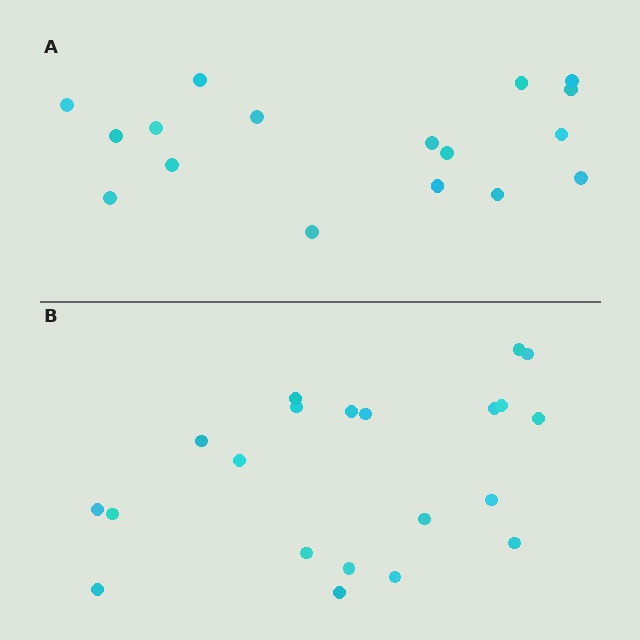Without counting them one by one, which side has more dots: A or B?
Region B (the bottom region) has more dots.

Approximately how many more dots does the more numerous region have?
Region B has about 4 more dots than region A.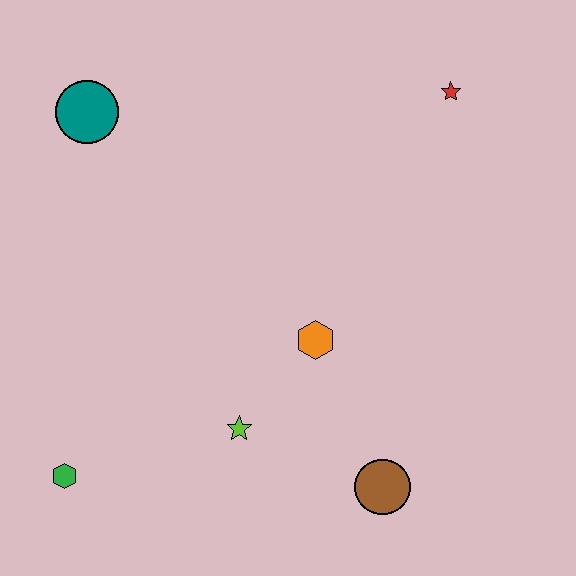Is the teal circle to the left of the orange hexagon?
Yes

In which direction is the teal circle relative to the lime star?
The teal circle is above the lime star.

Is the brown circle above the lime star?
No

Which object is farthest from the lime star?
The red star is farthest from the lime star.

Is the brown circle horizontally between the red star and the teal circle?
Yes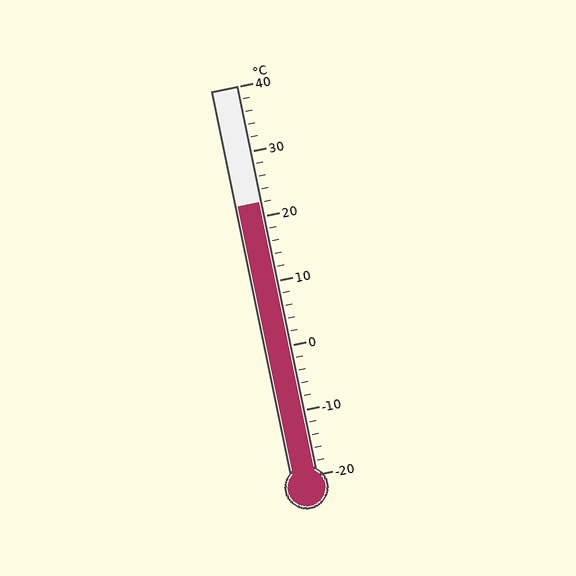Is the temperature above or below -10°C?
The temperature is above -10°C.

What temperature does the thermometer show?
The thermometer shows approximately 22°C.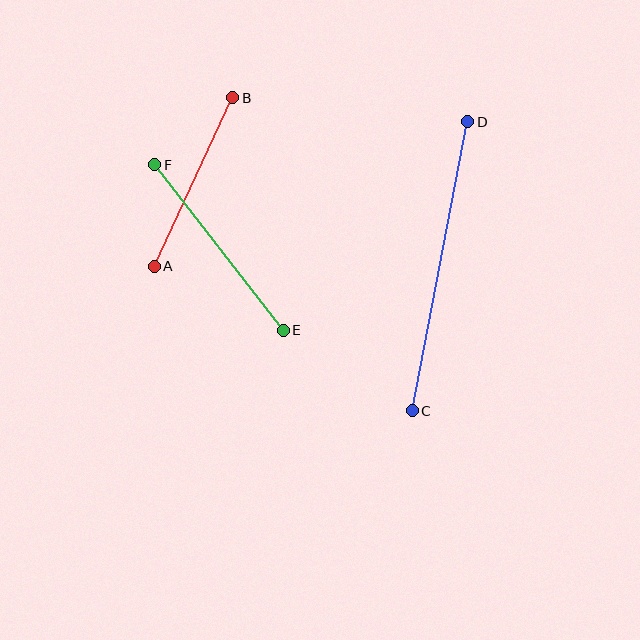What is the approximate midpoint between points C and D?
The midpoint is at approximately (440, 266) pixels.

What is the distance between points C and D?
The distance is approximately 294 pixels.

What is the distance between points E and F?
The distance is approximately 210 pixels.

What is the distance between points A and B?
The distance is approximately 186 pixels.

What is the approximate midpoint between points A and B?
The midpoint is at approximately (193, 182) pixels.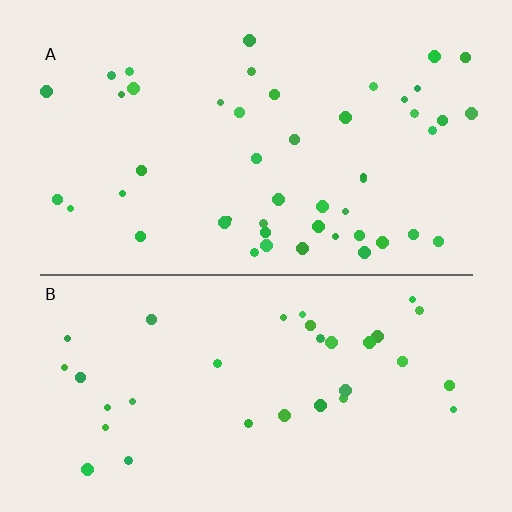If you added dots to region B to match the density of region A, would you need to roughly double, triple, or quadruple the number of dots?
Approximately double.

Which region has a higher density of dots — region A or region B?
A (the top).